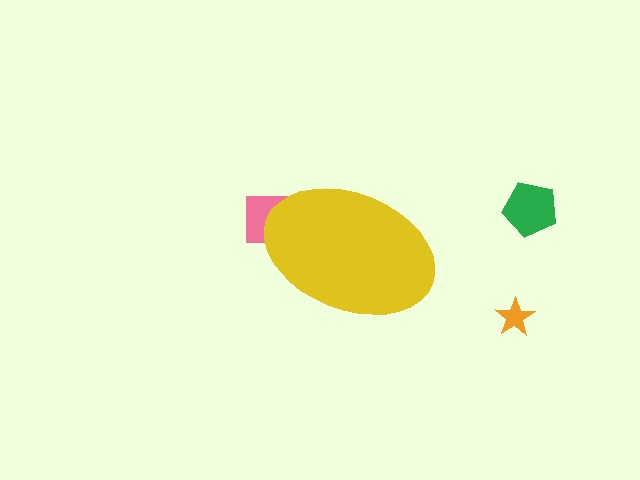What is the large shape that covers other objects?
A yellow ellipse.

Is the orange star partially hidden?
No, the orange star is fully visible.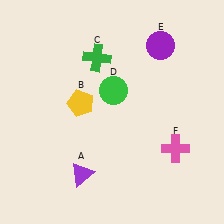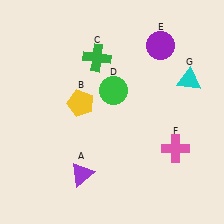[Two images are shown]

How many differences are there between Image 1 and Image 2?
There is 1 difference between the two images.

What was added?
A cyan triangle (G) was added in Image 2.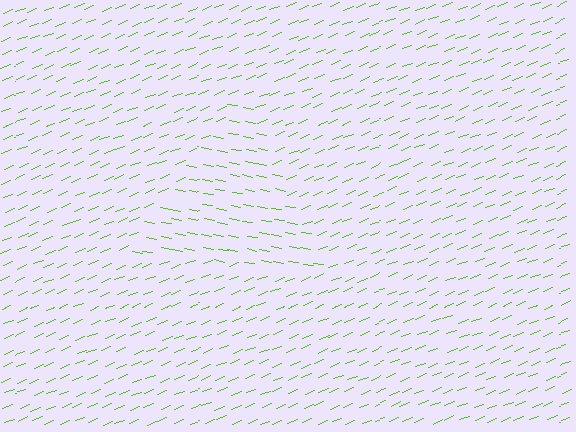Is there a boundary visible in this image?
Yes, there is a texture boundary formed by a change in line orientation.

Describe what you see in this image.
The image is filled with small lime line segments. A triangle region in the image has lines oriented differently from the surrounding lines, creating a visible texture boundary.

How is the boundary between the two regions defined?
The boundary is defined purely by a change in line orientation (approximately 32 degrees difference). All lines are the same color and thickness.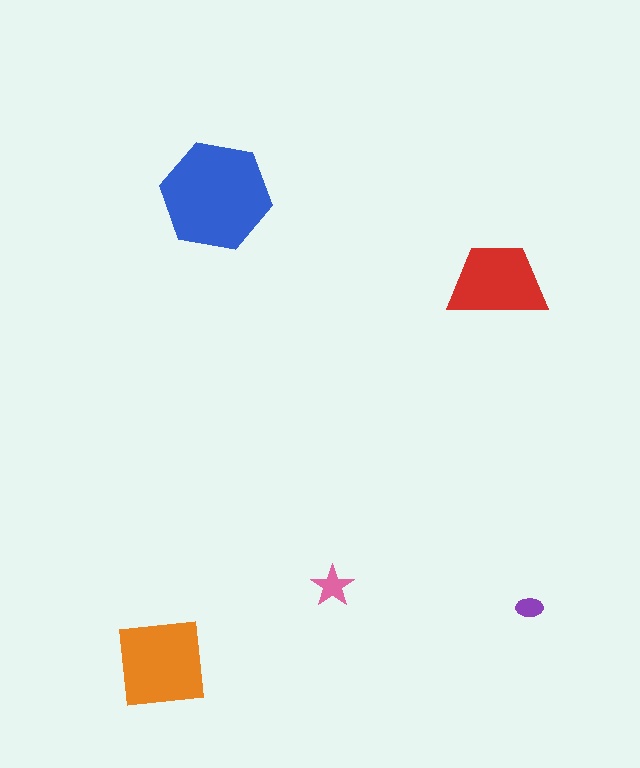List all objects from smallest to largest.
The purple ellipse, the pink star, the red trapezoid, the orange square, the blue hexagon.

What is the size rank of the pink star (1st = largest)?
4th.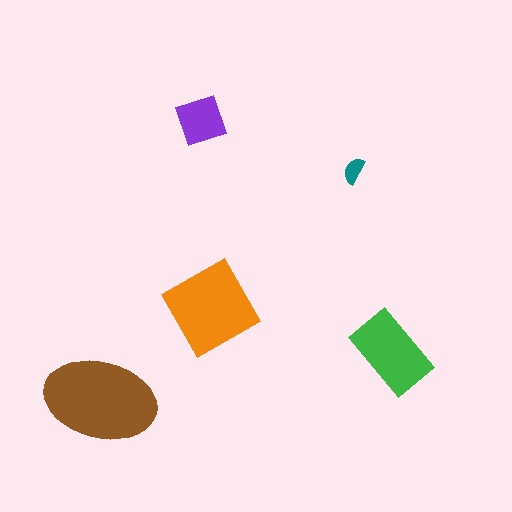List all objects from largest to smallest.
The brown ellipse, the orange square, the green rectangle, the purple diamond, the teal semicircle.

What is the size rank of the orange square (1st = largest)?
2nd.